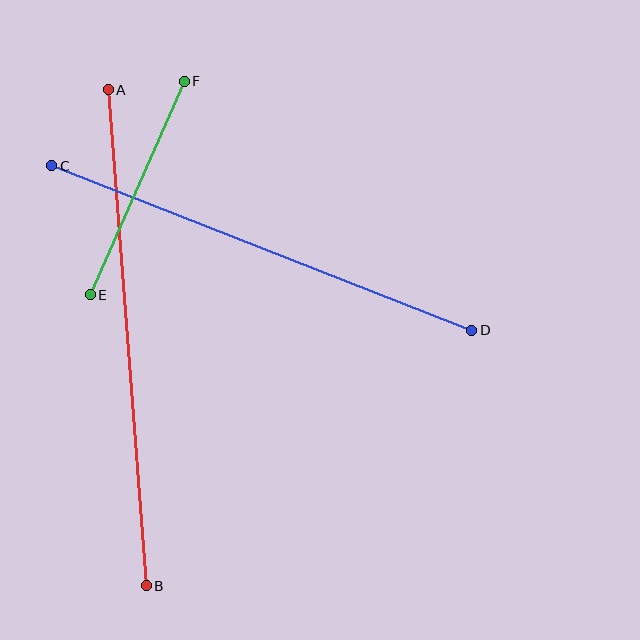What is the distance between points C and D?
The distance is approximately 451 pixels.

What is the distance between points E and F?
The distance is approximately 233 pixels.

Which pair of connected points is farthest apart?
Points A and B are farthest apart.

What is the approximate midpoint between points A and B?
The midpoint is at approximately (127, 338) pixels.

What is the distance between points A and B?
The distance is approximately 497 pixels.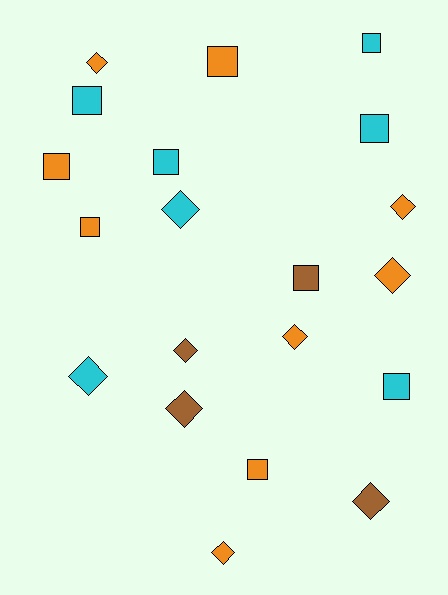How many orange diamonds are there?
There are 5 orange diamonds.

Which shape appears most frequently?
Diamond, with 10 objects.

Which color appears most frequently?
Orange, with 9 objects.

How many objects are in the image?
There are 20 objects.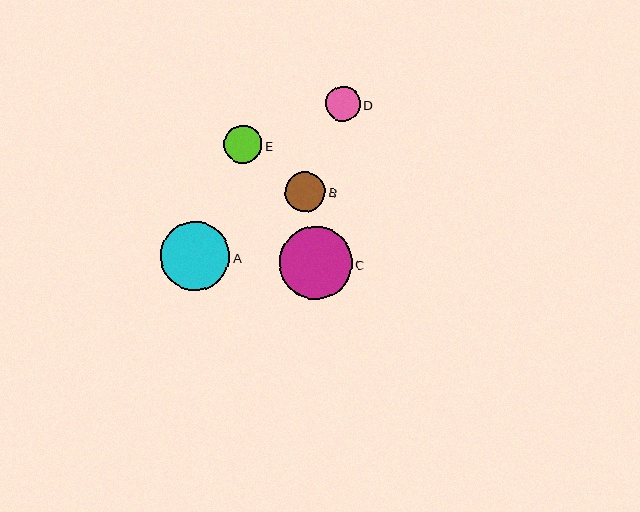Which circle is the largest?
Circle C is the largest with a size of approximately 73 pixels.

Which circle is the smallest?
Circle D is the smallest with a size of approximately 34 pixels.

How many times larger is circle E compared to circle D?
Circle E is approximately 1.1 times the size of circle D.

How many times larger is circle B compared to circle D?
Circle B is approximately 1.2 times the size of circle D.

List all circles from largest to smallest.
From largest to smallest: C, A, B, E, D.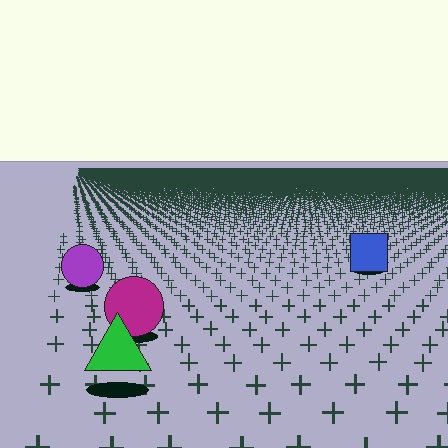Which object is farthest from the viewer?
The blue square is farthest from the viewer. It appears smaller and the ground texture around it is denser.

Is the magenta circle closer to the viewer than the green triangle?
No. The green triangle is closer — you can tell from the texture gradient: the ground texture is coarser near it.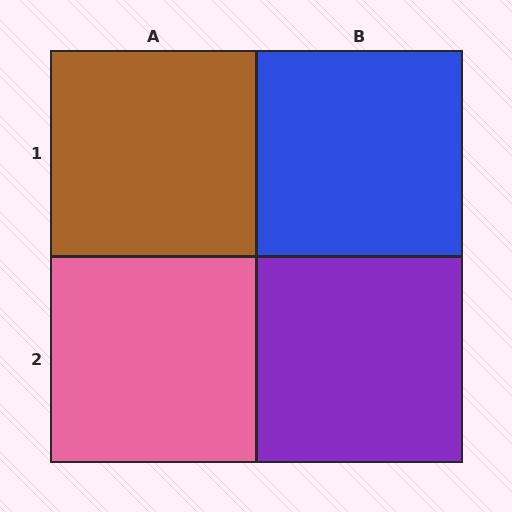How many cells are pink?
1 cell is pink.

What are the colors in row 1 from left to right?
Brown, blue.